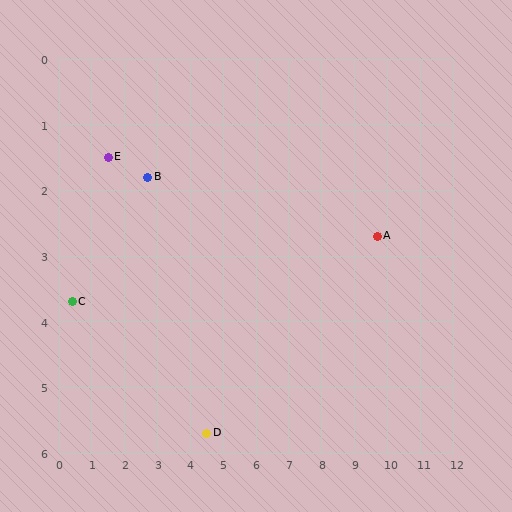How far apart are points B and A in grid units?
Points B and A are about 7.1 grid units apart.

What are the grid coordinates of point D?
Point D is at approximately (4.5, 5.7).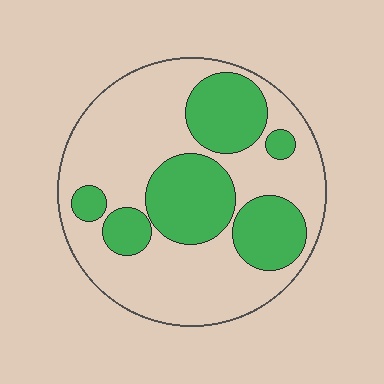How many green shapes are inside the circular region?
6.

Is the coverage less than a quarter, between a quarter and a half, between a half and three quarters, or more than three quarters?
Between a quarter and a half.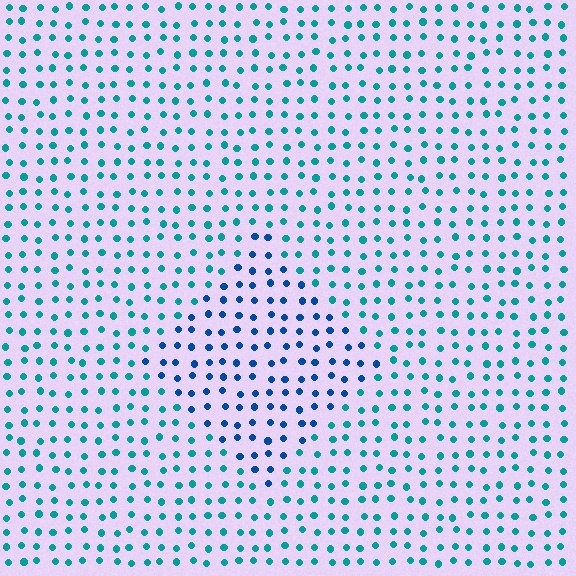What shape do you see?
I see a diamond.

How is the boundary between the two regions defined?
The boundary is defined purely by a slight shift in hue (about 35 degrees). Spacing, size, and orientation are identical on both sides.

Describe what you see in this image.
The image is filled with small teal elements in a uniform arrangement. A diamond-shaped region is visible where the elements are tinted to a slightly different hue, forming a subtle color boundary.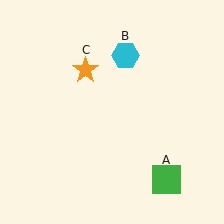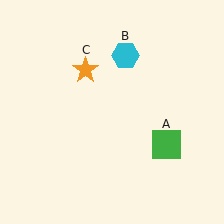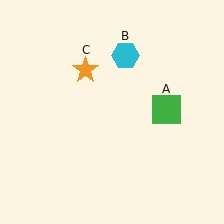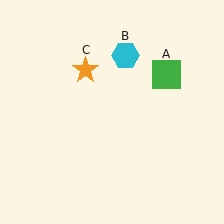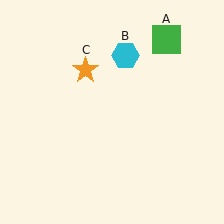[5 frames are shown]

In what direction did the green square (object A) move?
The green square (object A) moved up.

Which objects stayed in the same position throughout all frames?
Cyan hexagon (object B) and orange star (object C) remained stationary.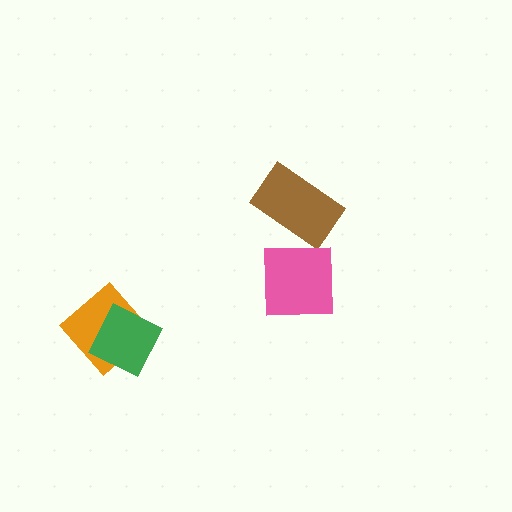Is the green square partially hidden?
No, no other shape covers it.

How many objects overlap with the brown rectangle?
0 objects overlap with the brown rectangle.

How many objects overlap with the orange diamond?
1 object overlaps with the orange diamond.